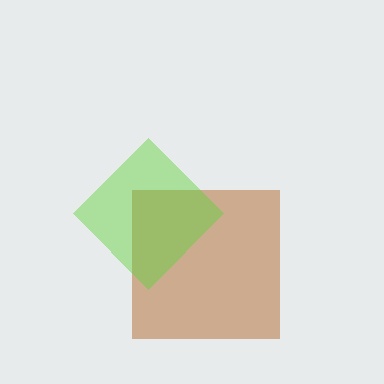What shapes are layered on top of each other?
The layered shapes are: a brown square, a lime diamond.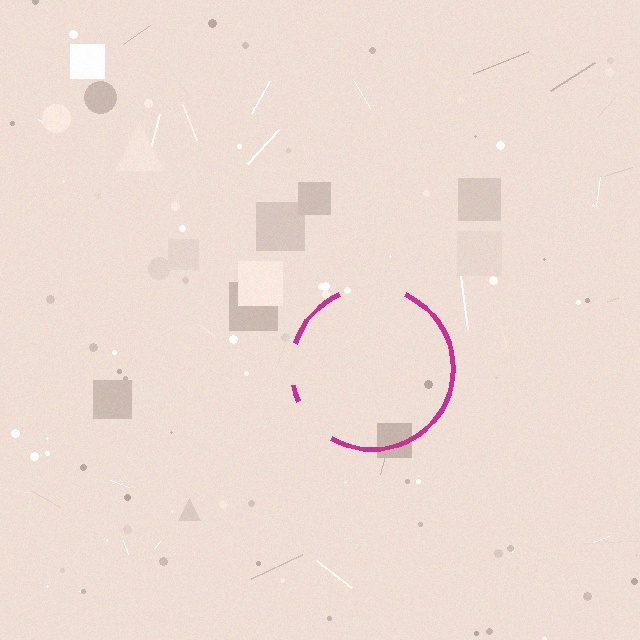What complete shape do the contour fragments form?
The contour fragments form a circle.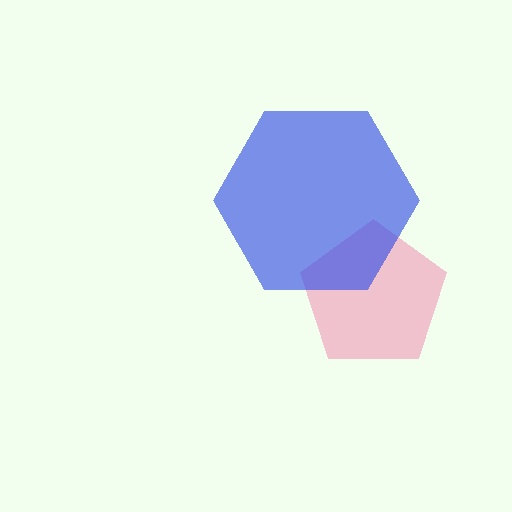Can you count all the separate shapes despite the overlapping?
Yes, there are 2 separate shapes.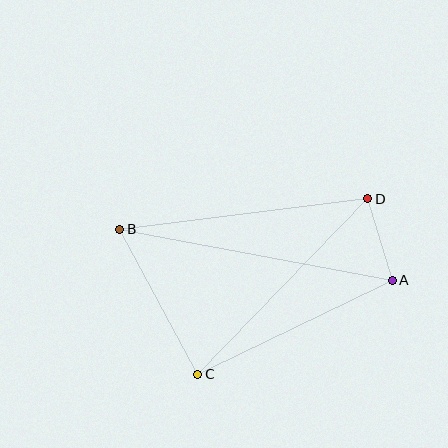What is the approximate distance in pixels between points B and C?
The distance between B and C is approximately 165 pixels.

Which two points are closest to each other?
Points A and D are closest to each other.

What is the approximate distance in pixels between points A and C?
The distance between A and C is approximately 216 pixels.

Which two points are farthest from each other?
Points A and B are farthest from each other.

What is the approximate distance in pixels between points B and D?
The distance between B and D is approximately 250 pixels.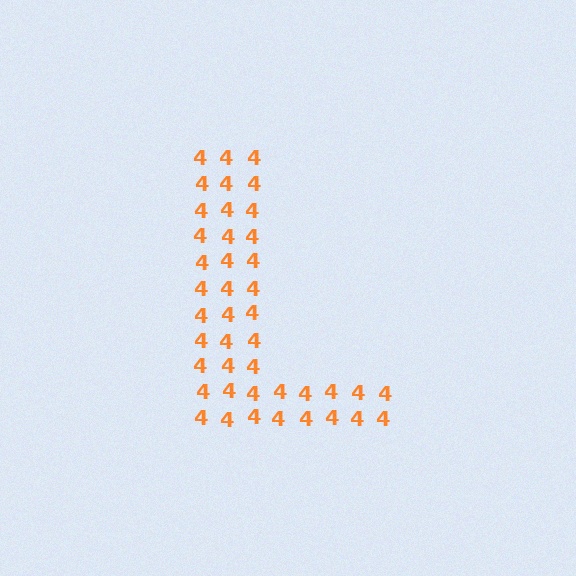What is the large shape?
The large shape is the letter L.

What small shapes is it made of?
It is made of small digit 4's.